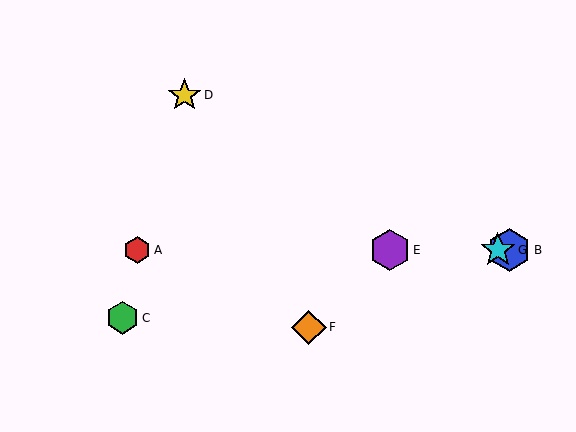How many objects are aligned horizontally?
4 objects (A, B, E, G) are aligned horizontally.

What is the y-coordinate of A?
Object A is at y≈250.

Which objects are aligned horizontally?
Objects A, B, E, G are aligned horizontally.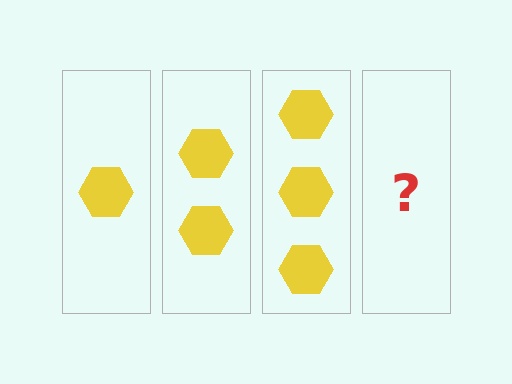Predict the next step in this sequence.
The next step is 4 hexagons.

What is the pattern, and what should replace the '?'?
The pattern is that each step adds one more hexagon. The '?' should be 4 hexagons.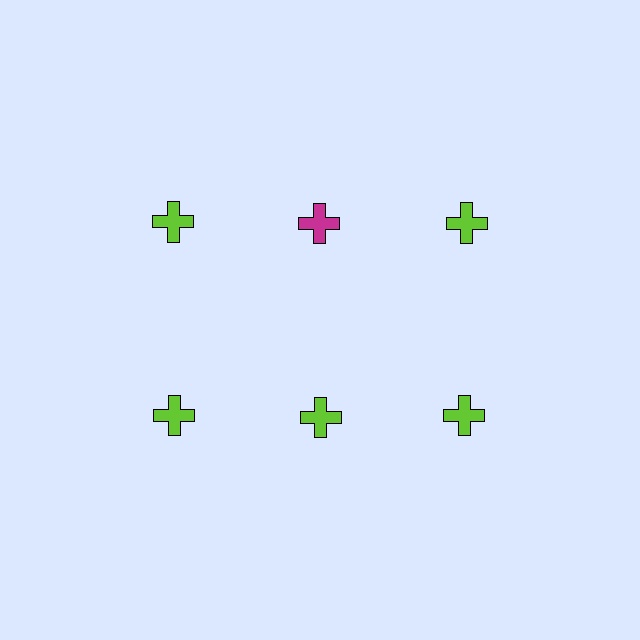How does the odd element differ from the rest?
It has a different color: magenta instead of lime.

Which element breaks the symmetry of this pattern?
The magenta cross in the top row, second from left column breaks the symmetry. All other shapes are lime crosses.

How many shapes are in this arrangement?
There are 6 shapes arranged in a grid pattern.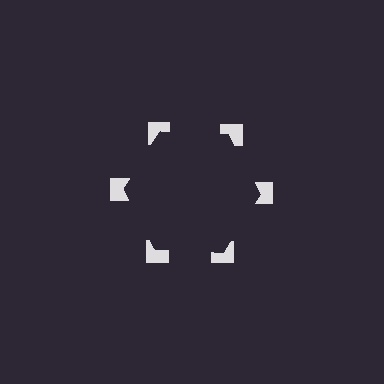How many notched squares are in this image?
There are 6 — one at each vertex of the illusory hexagon.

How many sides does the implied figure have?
6 sides.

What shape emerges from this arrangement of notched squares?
An illusory hexagon — its edges are inferred from the aligned wedge cuts in the notched squares, not physically drawn.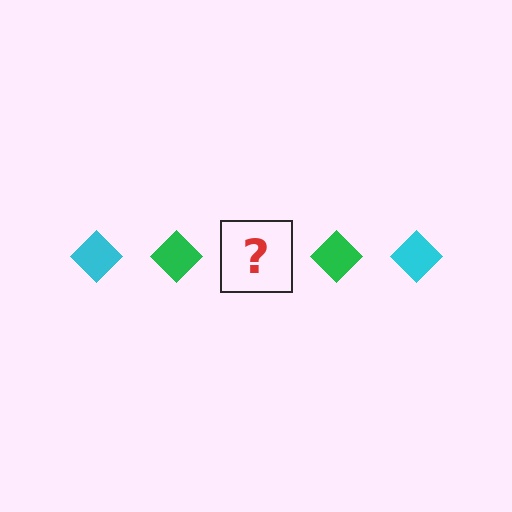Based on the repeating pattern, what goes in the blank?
The blank should be a cyan diamond.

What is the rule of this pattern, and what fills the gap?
The rule is that the pattern cycles through cyan, green diamonds. The gap should be filled with a cyan diamond.